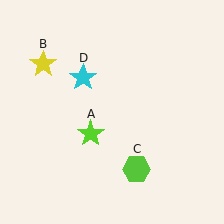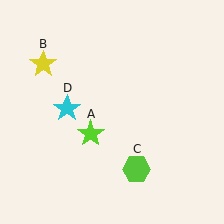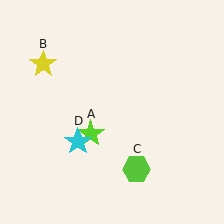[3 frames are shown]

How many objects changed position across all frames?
1 object changed position: cyan star (object D).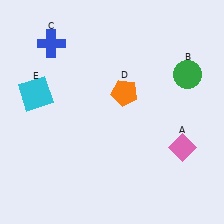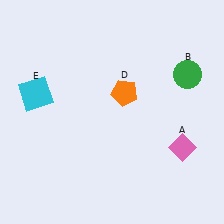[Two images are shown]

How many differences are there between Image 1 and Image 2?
There is 1 difference between the two images.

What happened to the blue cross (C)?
The blue cross (C) was removed in Image 2. It was in the top-left area of Image 1.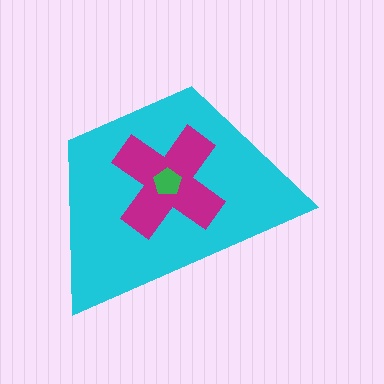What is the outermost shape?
The cyan trapezoid.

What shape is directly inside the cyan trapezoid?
The magenta cross.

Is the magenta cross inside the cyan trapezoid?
Yes.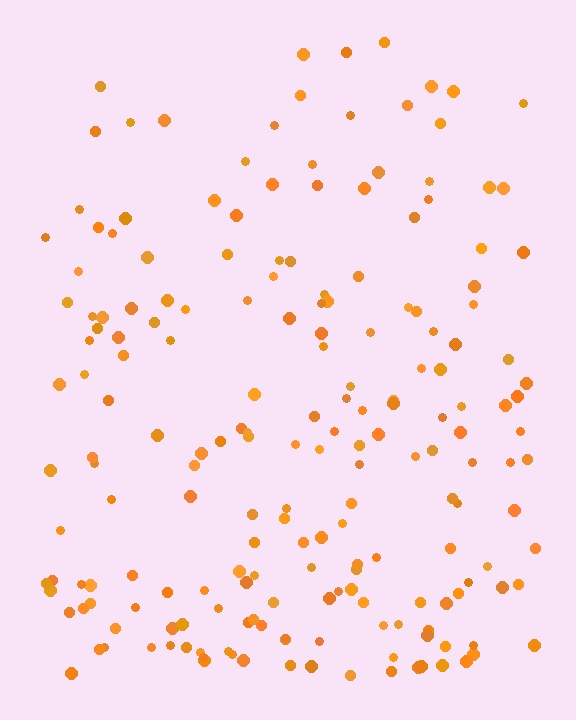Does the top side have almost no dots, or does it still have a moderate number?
Still a moderate number, just noticeably fewer than the bottom.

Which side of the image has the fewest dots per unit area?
The top.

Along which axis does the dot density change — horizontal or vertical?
Vertical.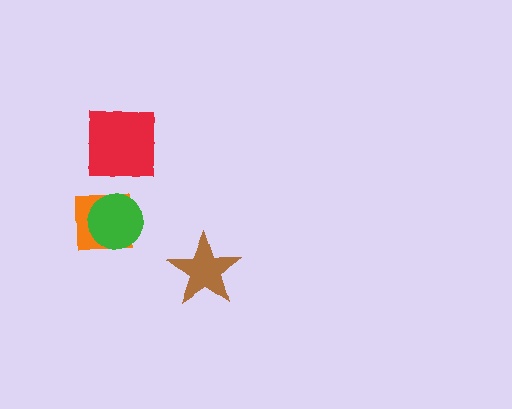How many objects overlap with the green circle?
1 object overlaps with the green circle.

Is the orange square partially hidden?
Yes, it is partially covered by another shape.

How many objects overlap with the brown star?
0 objects overlap with the brown star.